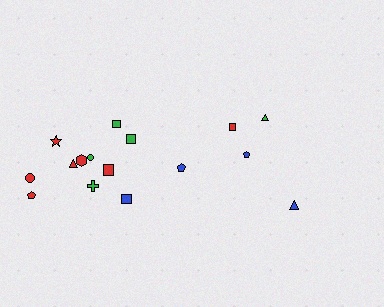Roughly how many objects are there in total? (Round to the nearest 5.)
Roughly 15 objects in total.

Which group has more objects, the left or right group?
The left group.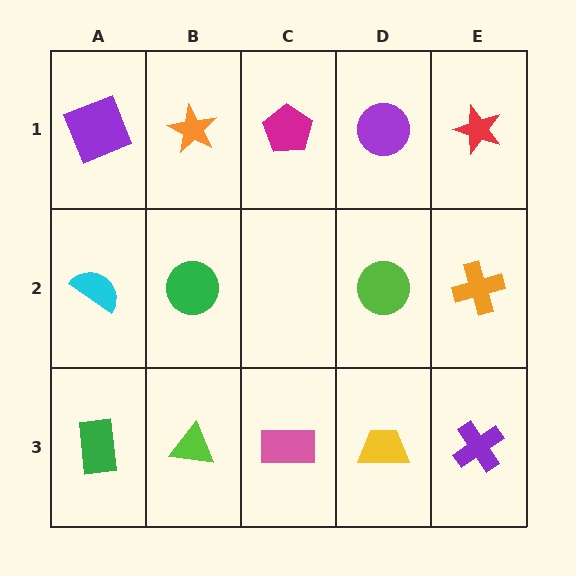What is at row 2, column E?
An orange cross.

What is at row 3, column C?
A pink rectangle.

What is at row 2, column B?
A green circle.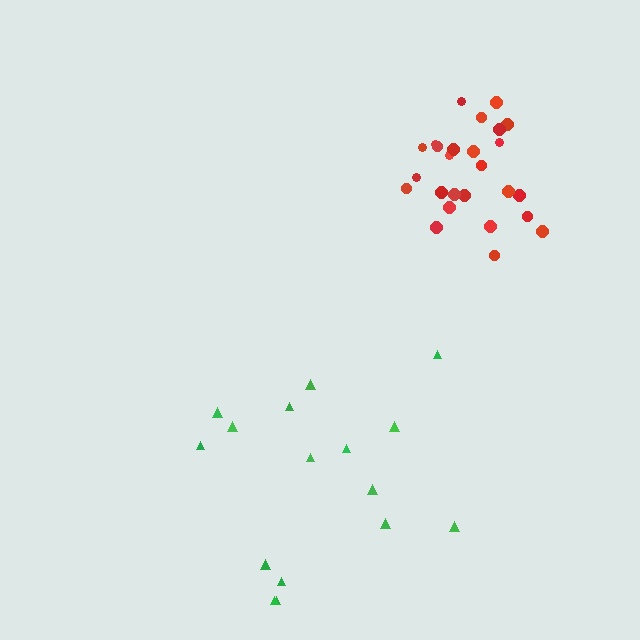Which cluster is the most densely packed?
Red.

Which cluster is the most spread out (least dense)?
Green.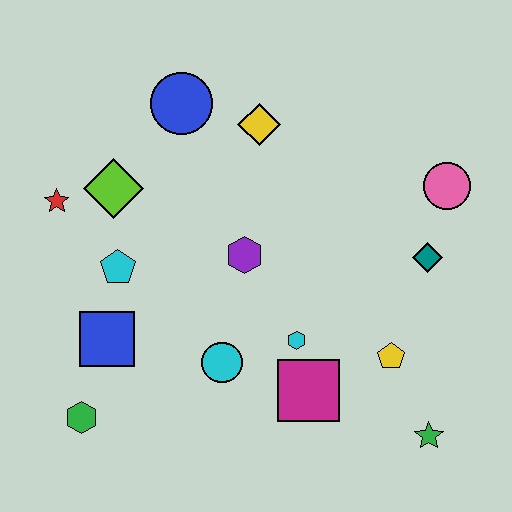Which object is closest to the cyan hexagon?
The magenta square is closest to the cyan hexagon.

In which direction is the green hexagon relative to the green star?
The green hexagon is to the left of the green star.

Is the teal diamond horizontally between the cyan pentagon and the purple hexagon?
No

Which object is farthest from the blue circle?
The green star is farthest from the blue circle.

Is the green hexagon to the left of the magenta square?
Yes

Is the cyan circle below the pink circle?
Yes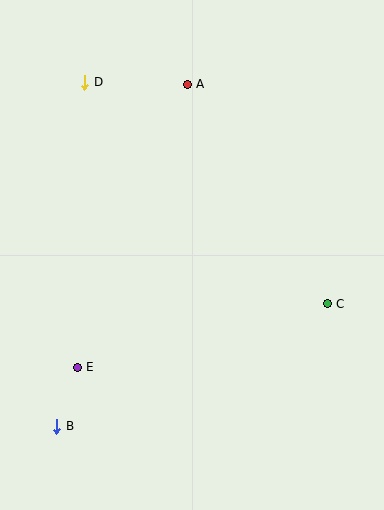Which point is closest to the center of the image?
Point C at (327, 304) is closest to the center.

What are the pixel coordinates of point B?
Point B is at (57, 426).